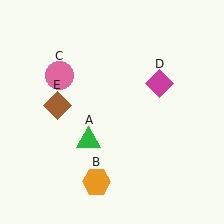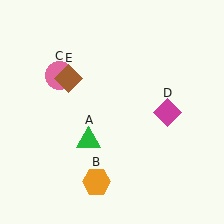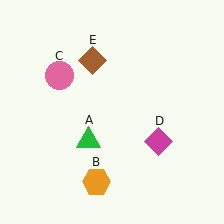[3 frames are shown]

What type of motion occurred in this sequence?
The magenta diamond (object D), brown diamond (object E) rotated clockwise around the center of the scene.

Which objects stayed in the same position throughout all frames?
Green triangle (object A) and orange hexagon (object B) and pink circle (object C) remained stationary.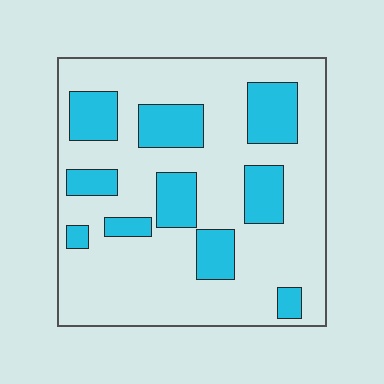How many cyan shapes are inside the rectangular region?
10.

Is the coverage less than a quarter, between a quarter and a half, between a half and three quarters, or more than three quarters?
Between a quarter and a half.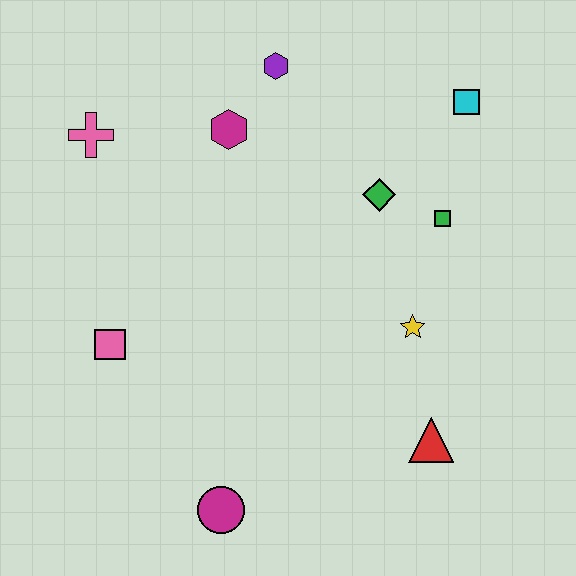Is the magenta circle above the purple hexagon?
No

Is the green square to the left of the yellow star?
No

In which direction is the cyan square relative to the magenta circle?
The cyan square is above the magenta circle.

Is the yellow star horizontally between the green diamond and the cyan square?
Yes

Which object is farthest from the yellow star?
The pink cross is farthest from the yellow star.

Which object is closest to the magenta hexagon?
The purple hexagon is closest to the magenta hexagon.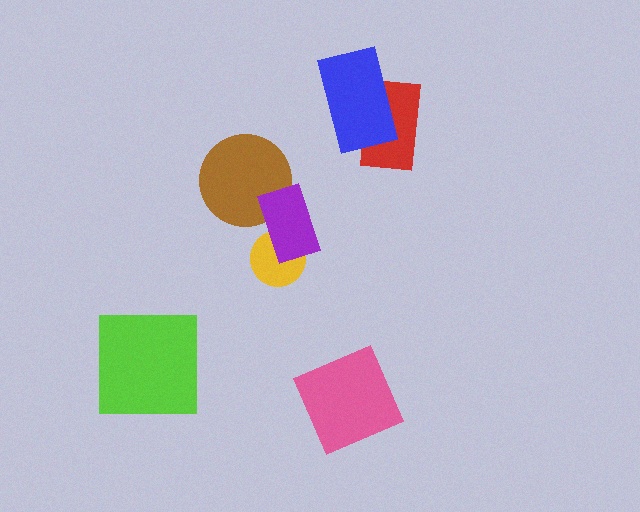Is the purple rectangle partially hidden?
No, no other shape covers it.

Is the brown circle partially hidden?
Yes, it is partially covered by another shape.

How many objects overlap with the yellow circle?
1 object overlaps with the yellow circle.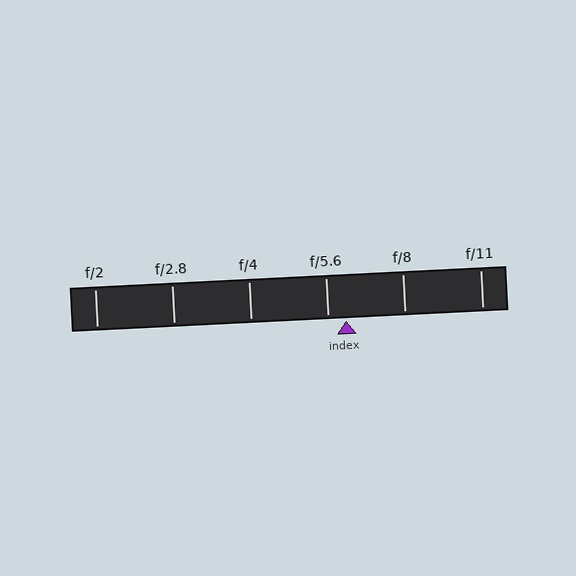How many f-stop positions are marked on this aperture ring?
There are 6 f-stop positions marked.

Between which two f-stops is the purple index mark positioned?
The index mark is between f/5.6 and f/8.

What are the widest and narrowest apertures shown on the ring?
The widest aperture shown is f/2 and the narrowest is f/11.